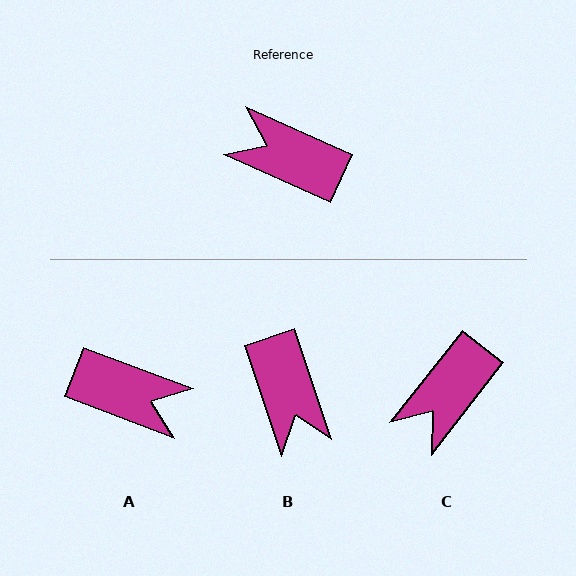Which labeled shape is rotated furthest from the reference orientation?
A, about 177 degrees away.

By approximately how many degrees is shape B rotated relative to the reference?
Approximately 133 degrees counter-clockwise.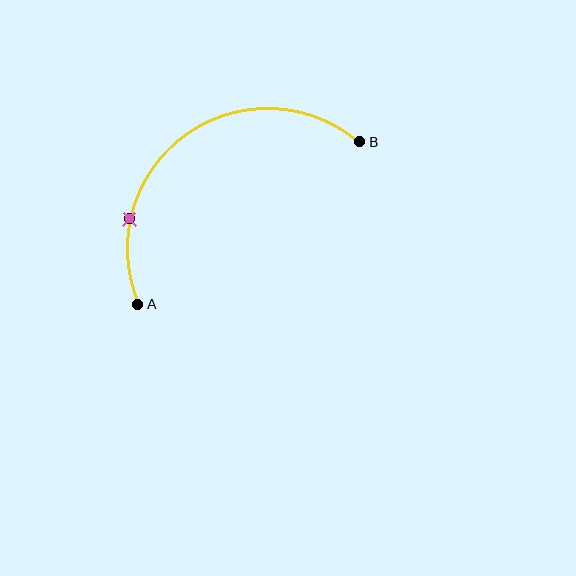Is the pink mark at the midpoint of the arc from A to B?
No. The pink mark lies on the arc but is closer to endpoint A. The arc midpoint would be at the point on the curve equidistant along the arc from both A and B.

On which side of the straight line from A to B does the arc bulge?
The arc bulges above and to the left of the straight line connecting A and B.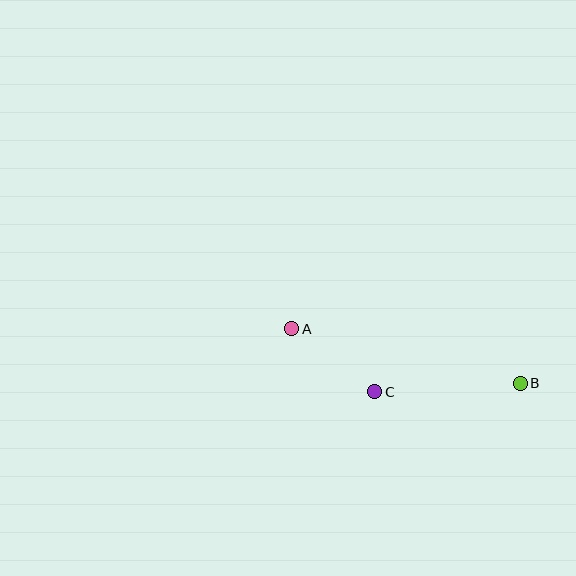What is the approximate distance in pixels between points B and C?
The distance between B and C is approximately 146 pixels.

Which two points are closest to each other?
Points A and C are closest to each other.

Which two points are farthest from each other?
Points A and B are farthest from each other.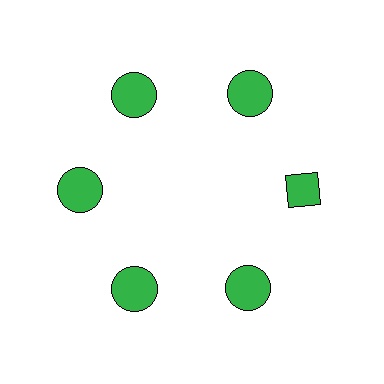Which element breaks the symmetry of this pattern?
The green diamond at roughly the 3 o'clock position breaks the symmetry. All other shapes are green circles.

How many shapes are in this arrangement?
There are 6 shapes arranged in a ring pattern.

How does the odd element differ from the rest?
It has a different shape: diamond instead of circle.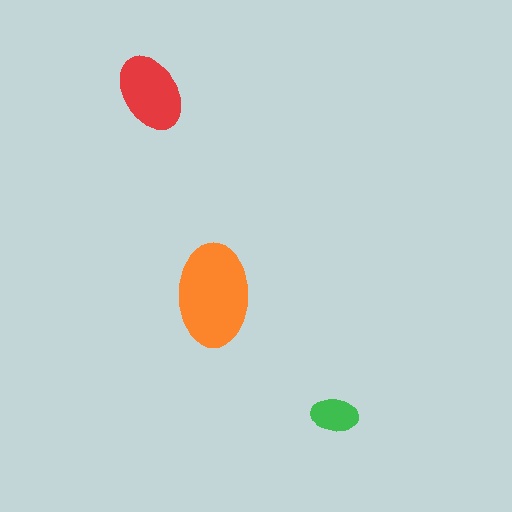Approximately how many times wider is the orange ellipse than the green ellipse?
About 2 times wider.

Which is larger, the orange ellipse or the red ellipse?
The orange one.